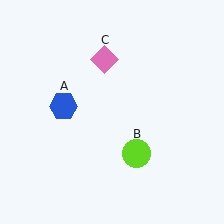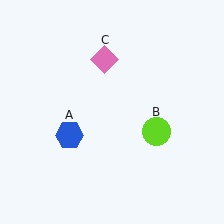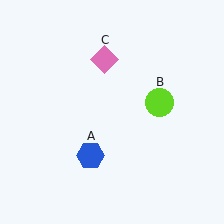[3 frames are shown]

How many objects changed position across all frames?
2 objects changed position: blue hexagon (object A), lime circle (object B).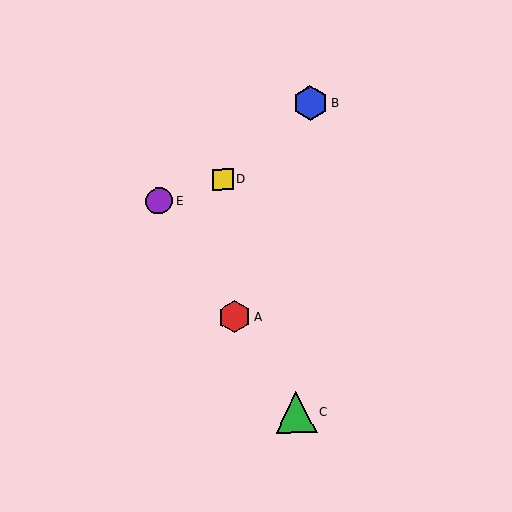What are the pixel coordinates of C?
Object C is at (296, 412).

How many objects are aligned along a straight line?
3 objects (A, C, E) are aligned along a straight line.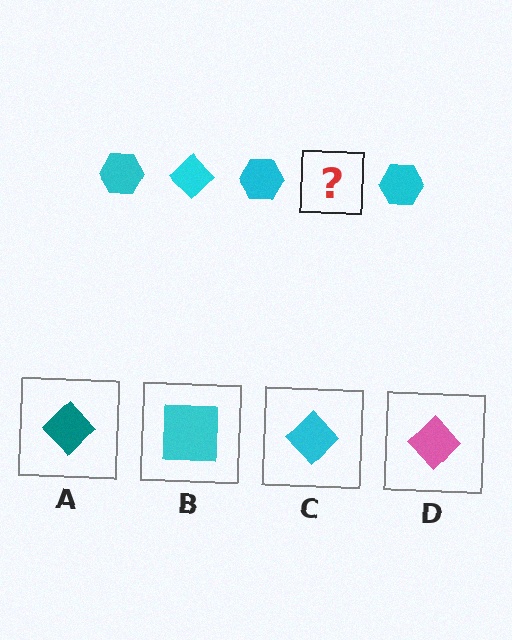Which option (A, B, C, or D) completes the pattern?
C.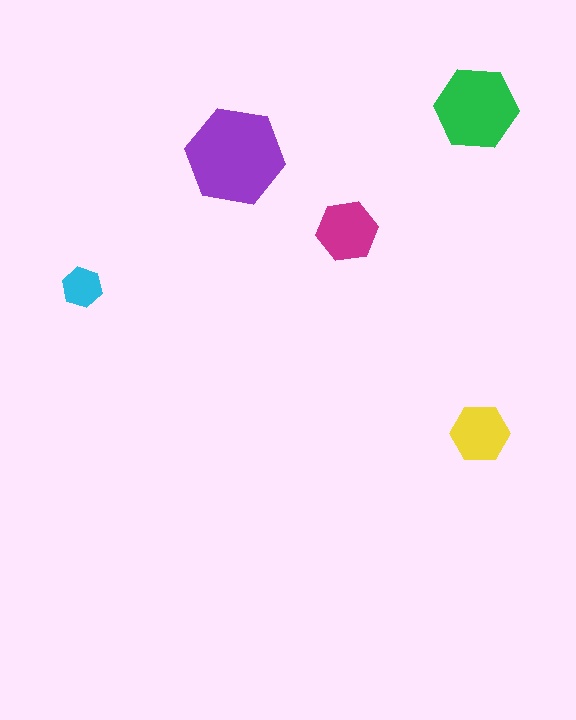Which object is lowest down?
The yellow hexagon is bottommost.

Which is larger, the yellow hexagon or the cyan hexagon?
The yellow one.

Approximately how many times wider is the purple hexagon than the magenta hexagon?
About 1.5 times wider.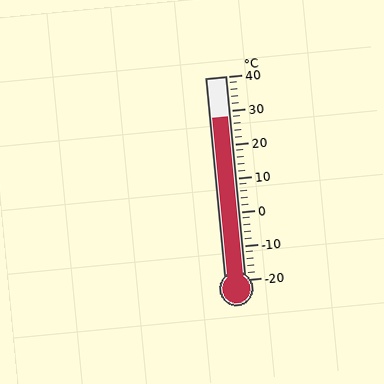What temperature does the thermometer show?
The thermometer shows approximately 28°C.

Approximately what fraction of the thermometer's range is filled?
The thermometer is filled to approximately 80% of its range.